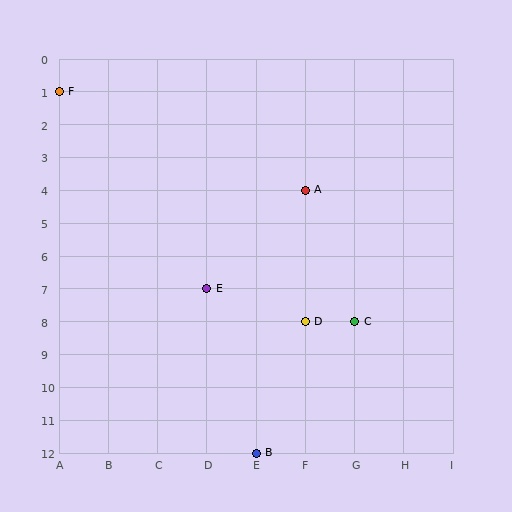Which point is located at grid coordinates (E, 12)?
Point B is at (E, 12).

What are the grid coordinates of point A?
Point A is at grid coordinates (F, 4).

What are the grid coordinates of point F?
Point F is at grid coordinates (A, 1).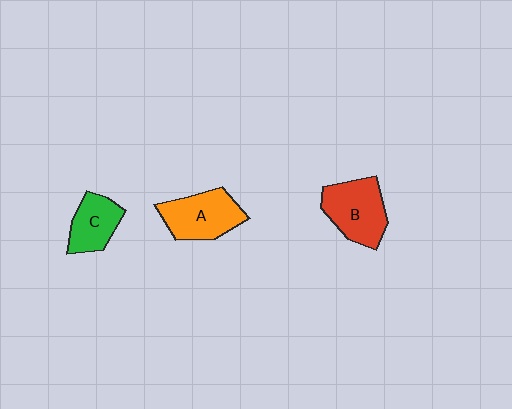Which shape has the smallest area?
Shape C (green).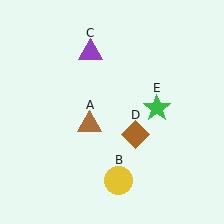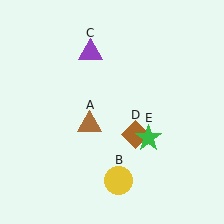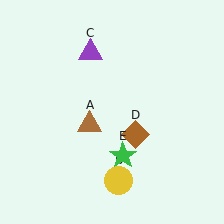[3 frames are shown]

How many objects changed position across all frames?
1 object changed position: green star (object E).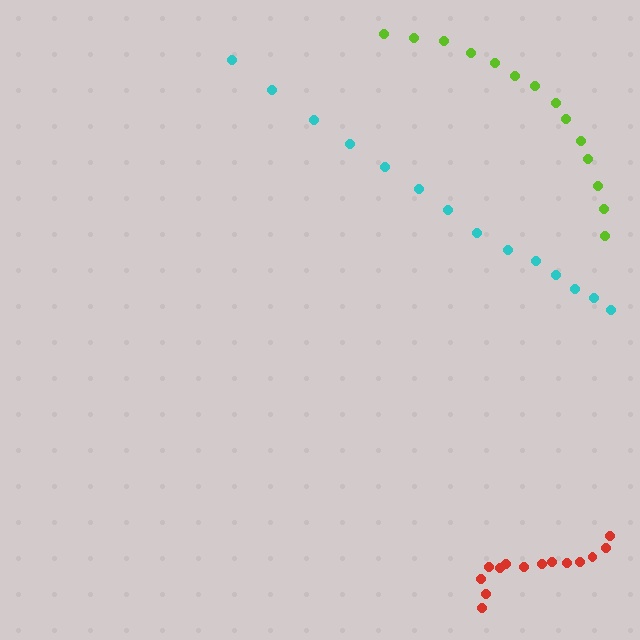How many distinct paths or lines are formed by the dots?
There are 3 distinct paths.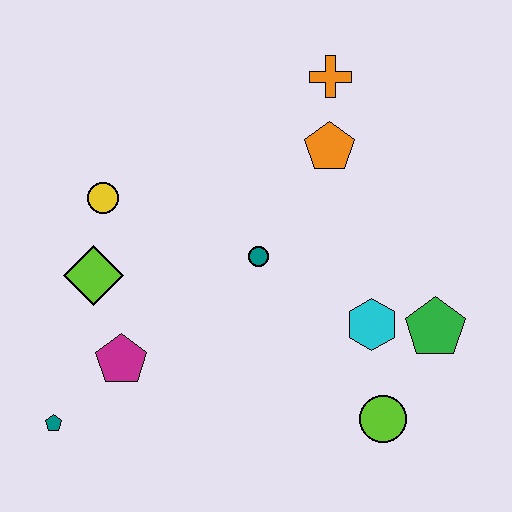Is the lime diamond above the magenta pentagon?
Yes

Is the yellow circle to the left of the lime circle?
Yes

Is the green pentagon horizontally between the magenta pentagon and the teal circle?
No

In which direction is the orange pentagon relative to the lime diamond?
The orange pentagon is to the right of the lime diamond.